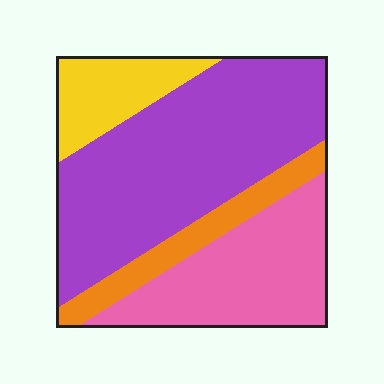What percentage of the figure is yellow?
Yellow covers about 15% of the figure.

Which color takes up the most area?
Purple, at roughly 50%.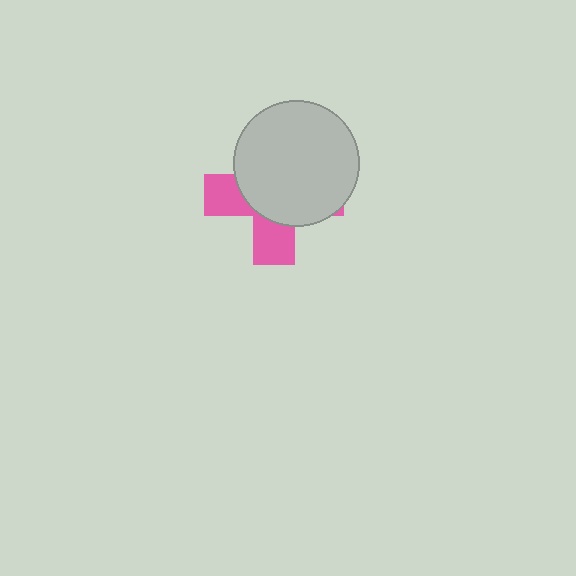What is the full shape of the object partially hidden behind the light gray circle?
The partially hidden object is a pink cross.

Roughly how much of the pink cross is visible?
A small part of it is visible (roughly 35%).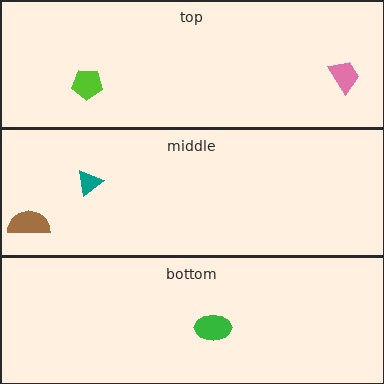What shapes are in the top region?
The lime pentagon, the pink trapezoid.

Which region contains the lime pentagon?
The top region.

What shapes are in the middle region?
The teal triangle, the brown semicircle.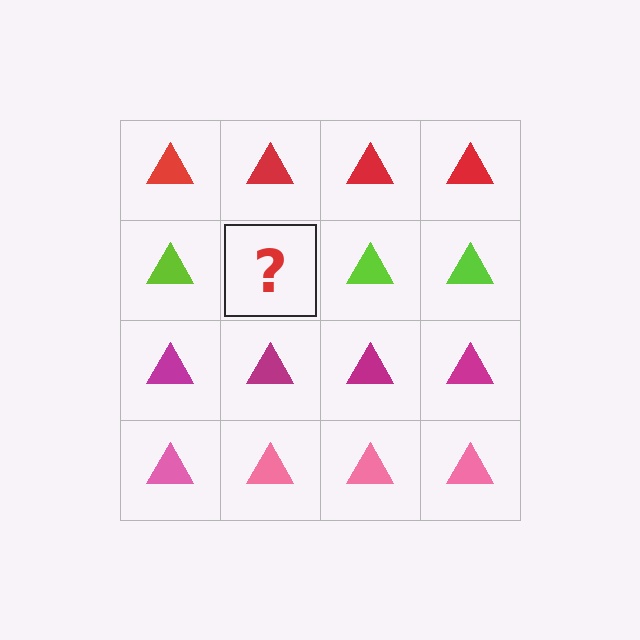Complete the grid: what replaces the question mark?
The question mark should be replaced with a lime triangle.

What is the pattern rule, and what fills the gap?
The rule is that each row has a consistent color. The gap should be filled with a lime triangle.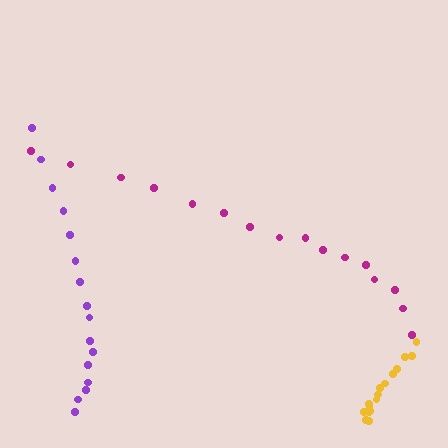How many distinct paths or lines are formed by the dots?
There are 3 distinct paths.